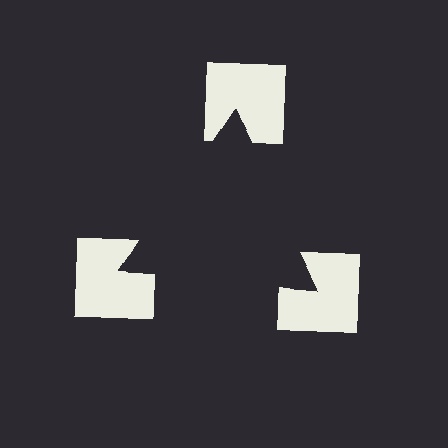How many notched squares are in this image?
There are 3 — one at each vertex of the illusory triangle.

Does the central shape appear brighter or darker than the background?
It typically appears slightly darker than the background, even though no actual brightness change is drawn.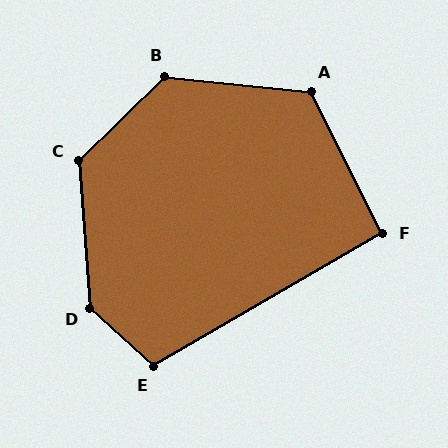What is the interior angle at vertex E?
Approximately 108 degrees (obtuse).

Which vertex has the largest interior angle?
D, at approximately 136 degrees.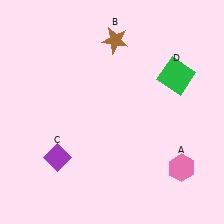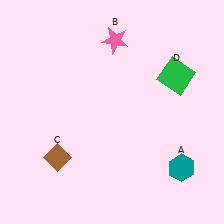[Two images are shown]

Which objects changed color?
A changed from pink to teal. B changed from brown to pink. C changed from purple to brown.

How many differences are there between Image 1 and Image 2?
There are 3 differences between the two images.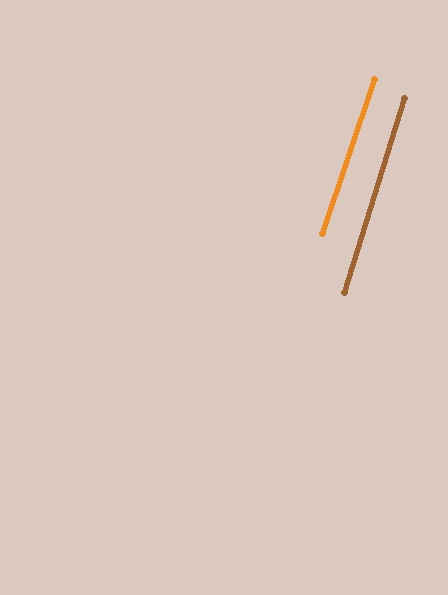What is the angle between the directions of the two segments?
Approximately 1 degree.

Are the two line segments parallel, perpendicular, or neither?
Parallel — their directions differ by only 1.3°.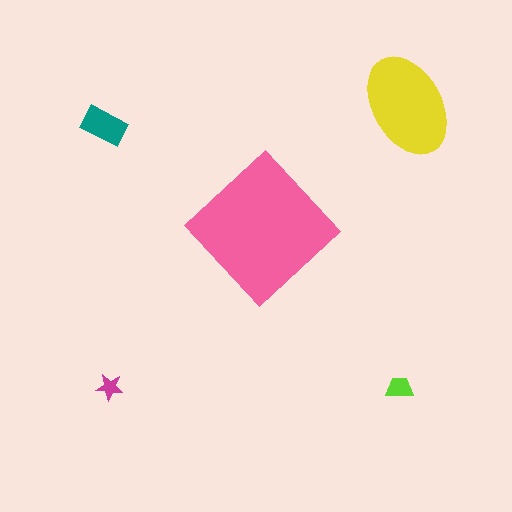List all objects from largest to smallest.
The pink diamond, the yellow ellipse, the teal rectangle, the lime trapezoid, the magenta star.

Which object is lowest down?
The magenta star is bottommost.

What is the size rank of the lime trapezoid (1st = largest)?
4th.